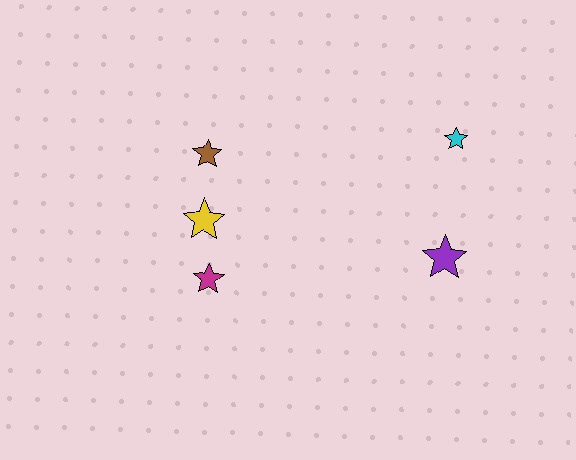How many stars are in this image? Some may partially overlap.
There are 5 stars.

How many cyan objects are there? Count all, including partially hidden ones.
There is 1 cyan object.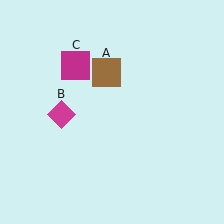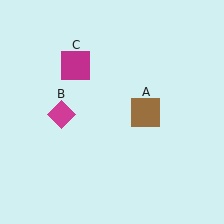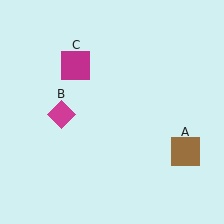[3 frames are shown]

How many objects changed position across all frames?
1 object changed position: brown square (object A).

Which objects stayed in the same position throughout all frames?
Magenta diamond (object B) and magenta square (object C) remained stationary.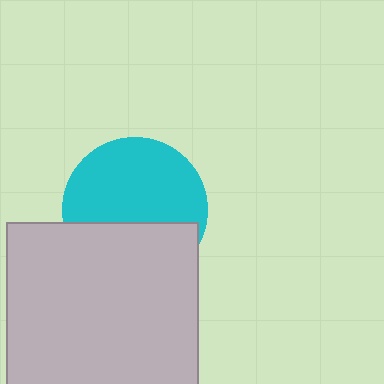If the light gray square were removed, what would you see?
You would see the complete cyan circle.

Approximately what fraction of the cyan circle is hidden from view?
Roughly 39% of the cyan circle is hidden behind the light gray square.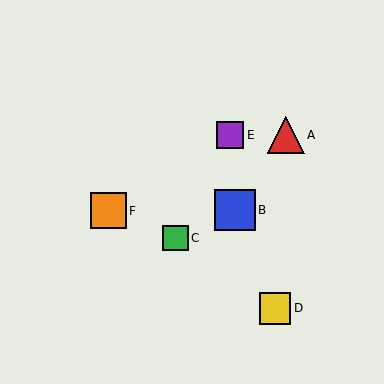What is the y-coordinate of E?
Object E is at y≈135.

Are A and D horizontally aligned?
No, A is at y≈135 and D is at y≈308.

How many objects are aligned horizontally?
2 objects (A, E) are aligned horizontally.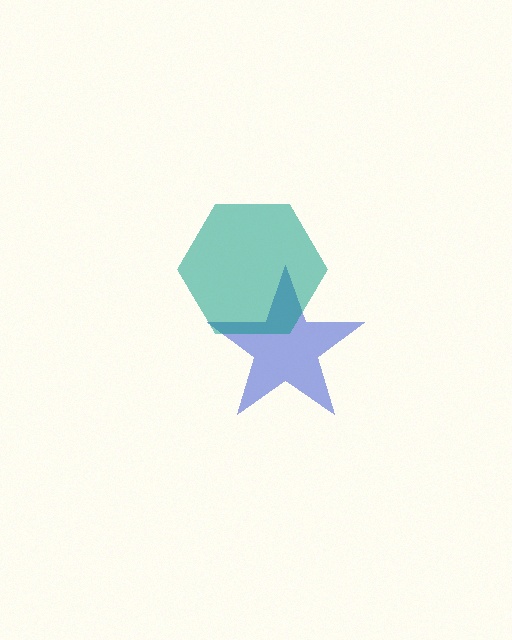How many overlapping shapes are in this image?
There are 2 overlapping shapes in the image.